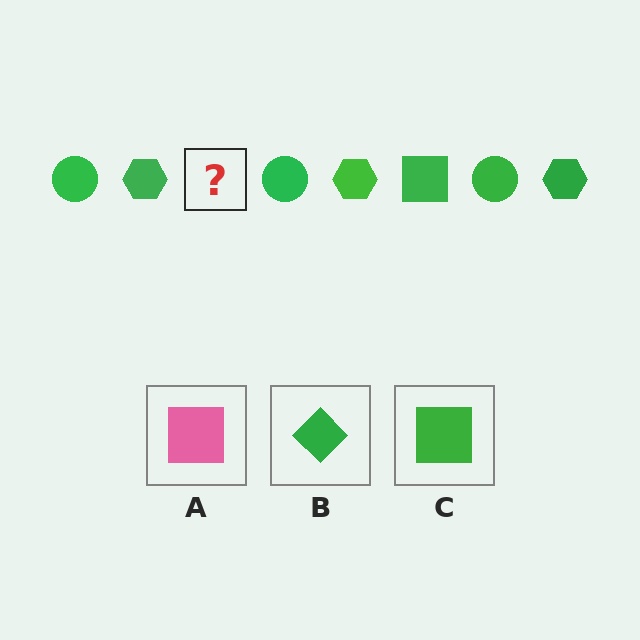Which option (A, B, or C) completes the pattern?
C.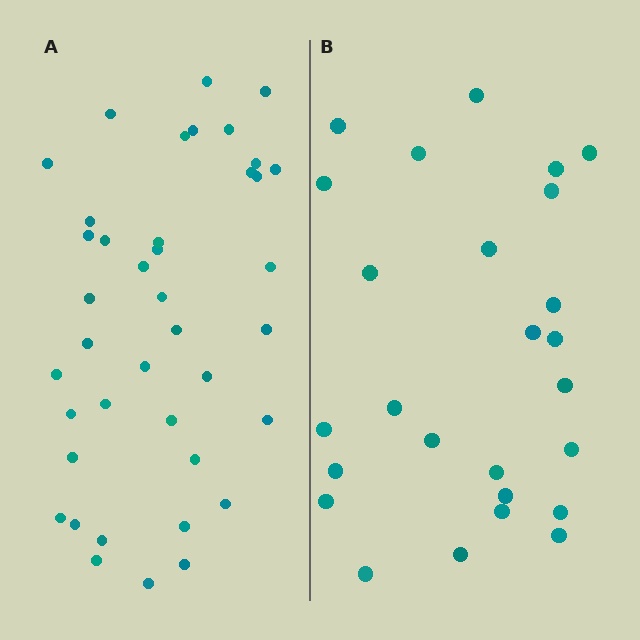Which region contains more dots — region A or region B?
Region A (the left region) has more dots.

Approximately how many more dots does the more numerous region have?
Region A has approximately 15 more dots than region B.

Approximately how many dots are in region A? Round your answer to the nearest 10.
About 40 dots.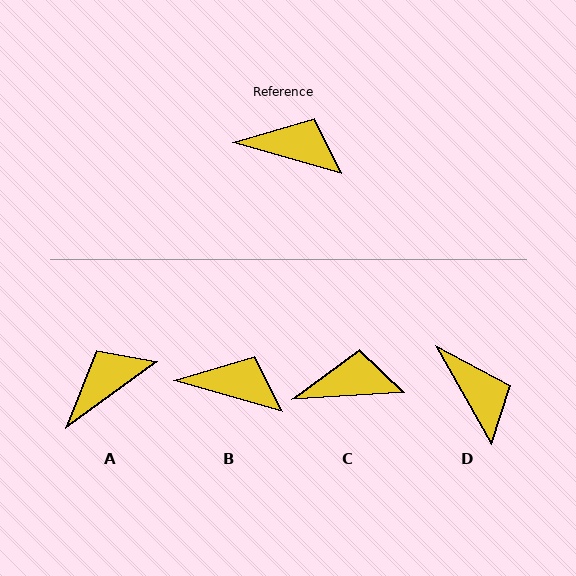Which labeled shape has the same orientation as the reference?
B.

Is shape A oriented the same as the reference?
No, it is off by about 52 degrees.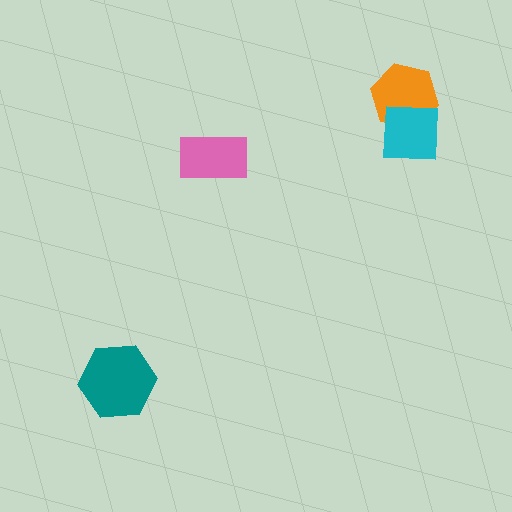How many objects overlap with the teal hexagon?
0 objects overlap with the teal hexagon.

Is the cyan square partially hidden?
No, no other shape covers it.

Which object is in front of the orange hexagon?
The cyan square is in front of the orange hexagon.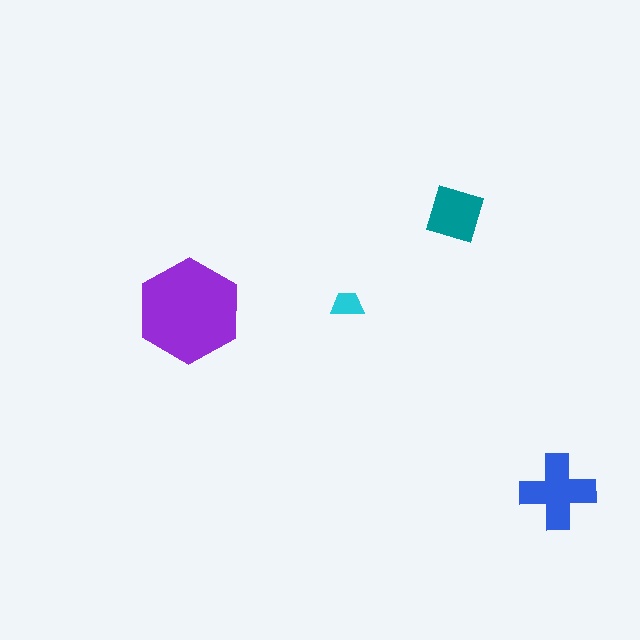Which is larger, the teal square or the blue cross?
The blue cross.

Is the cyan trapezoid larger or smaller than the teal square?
Smaller.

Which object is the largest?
The purple hexagon.